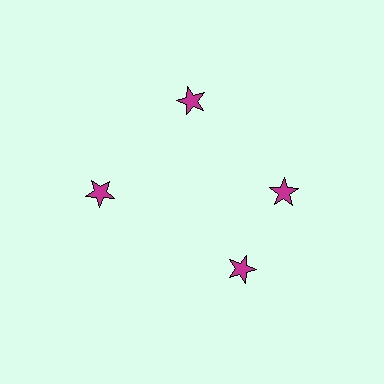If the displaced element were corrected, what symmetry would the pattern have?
It would have 4-fold rotational symmetry — the pattern would map onto itself every 90 degrees.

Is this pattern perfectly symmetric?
No. The 4 magenta stars are arranged in a ring, but one element near the 6 o'clock position is rotated out of alignment along the ring, breaking the 4-fold rotational symmetry.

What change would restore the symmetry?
The symmetry would be restored by rotating it back into even spacing with its neighbors so that all 4 stars sit at equal angles and equal distance from the center.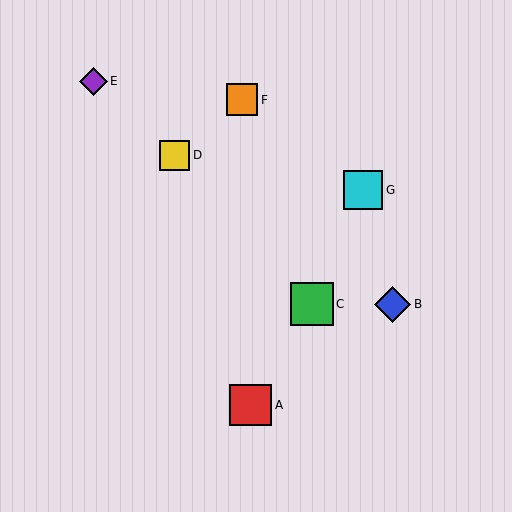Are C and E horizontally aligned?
No, C is at y≈304 and E is at y≈81.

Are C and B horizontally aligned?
Yes, both are at y≈304.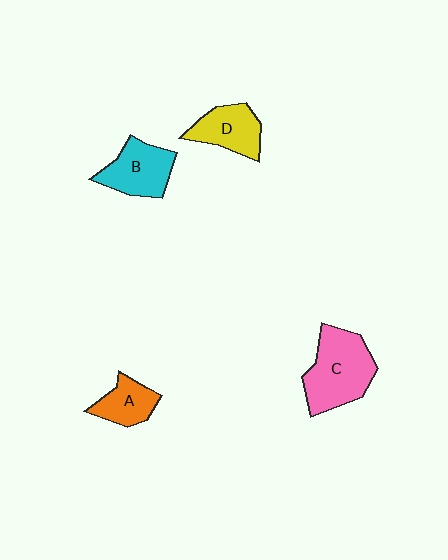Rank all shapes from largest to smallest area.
From largest to smallest: C (pink), B (cyan), D (yellow), A (orange).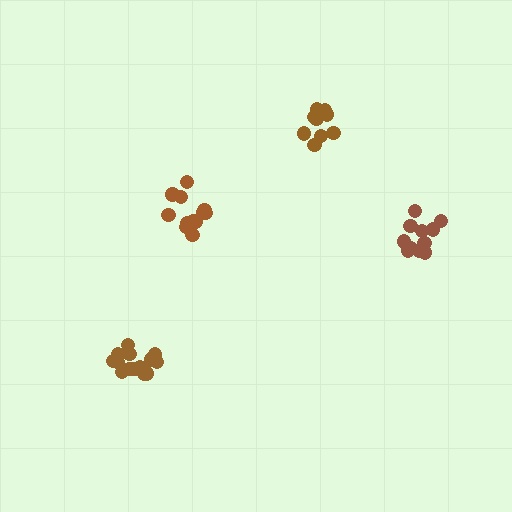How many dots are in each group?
Group 1: 11 dots, Group 2: 9 dots, Group 3: 12 dots, Group 4: 15 dots (47 total).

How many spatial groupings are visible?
There are 4 spatial groupings.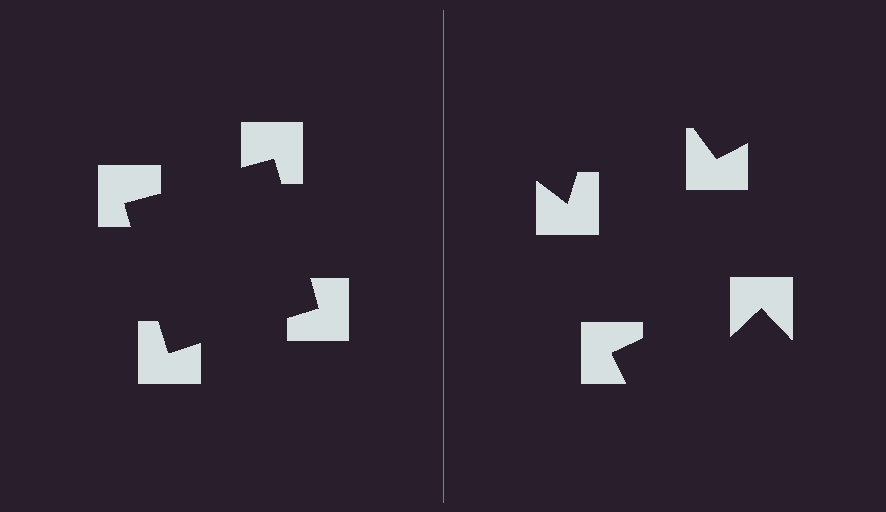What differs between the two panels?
The notched squares are positioned identically on both sides; only the wedge orientations differ. On the left they align to a square; on the right they are misaligned.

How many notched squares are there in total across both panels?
8 — 4 on each side.